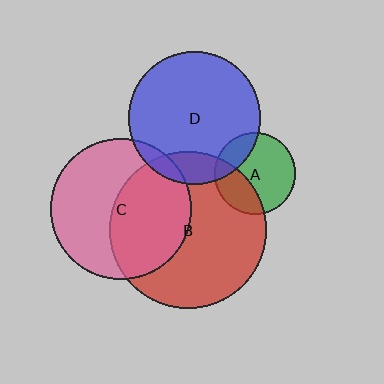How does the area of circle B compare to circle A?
Approximately 3.7 times.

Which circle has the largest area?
Circle B (red).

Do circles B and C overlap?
Yes.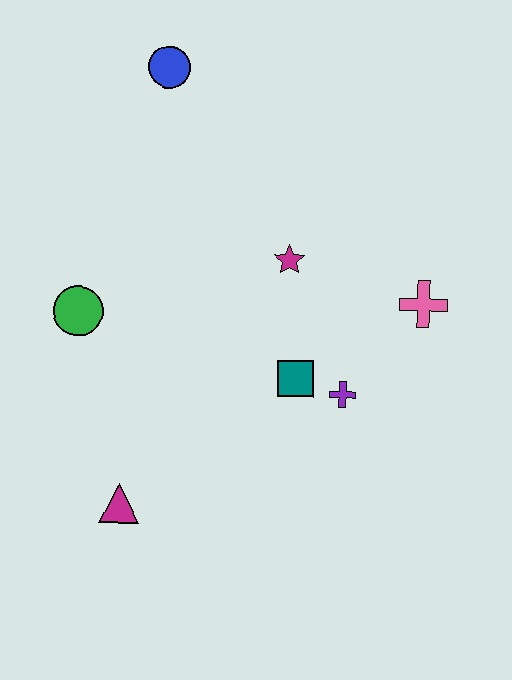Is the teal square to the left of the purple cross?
Yes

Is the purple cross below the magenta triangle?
No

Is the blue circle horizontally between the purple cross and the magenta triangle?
Yes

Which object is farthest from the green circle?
The pink cross is farthest from the green circle.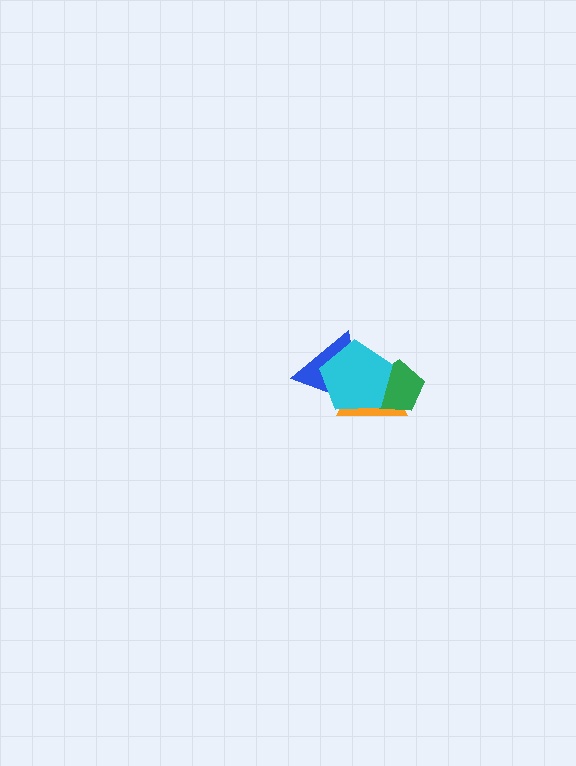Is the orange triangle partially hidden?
Yes, it is partially covered by another shape.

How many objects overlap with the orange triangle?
3 objects overlap with the orange triangle.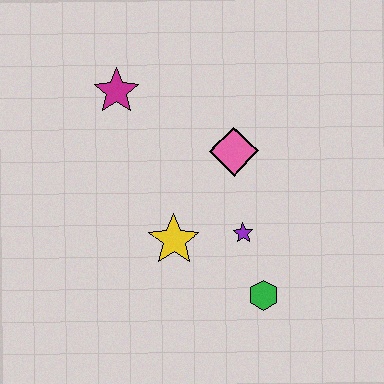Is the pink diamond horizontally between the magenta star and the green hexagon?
Yes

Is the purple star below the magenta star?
Yes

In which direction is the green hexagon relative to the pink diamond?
The green hexagon is below the pink diamond.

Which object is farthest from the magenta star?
The green hexagon is farthest from the magenta star.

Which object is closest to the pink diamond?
The purple star is closest to the pink diamond.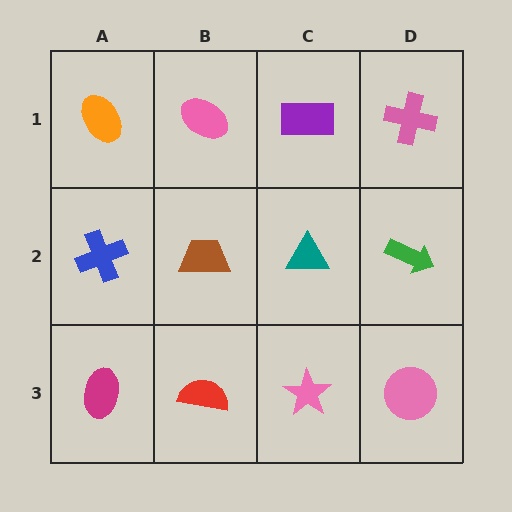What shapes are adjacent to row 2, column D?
A pink cross (row 1, column D), a pink circle (row 3, column D), a teal triangle (row 2, column C).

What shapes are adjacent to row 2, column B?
A pink ellipse (row 1, column B), a red semicircle (row 3, column B), a blue cross (row 2, column A), a teal triangle (row 2, column C).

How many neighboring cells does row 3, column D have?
2.